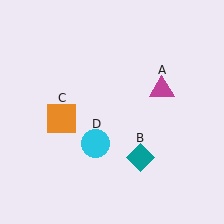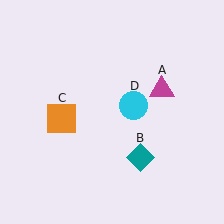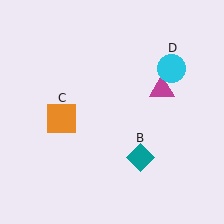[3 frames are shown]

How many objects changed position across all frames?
1 object changed position: cyan circle (object D).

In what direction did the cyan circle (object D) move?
The cyan circle (object D) moved up and to the right.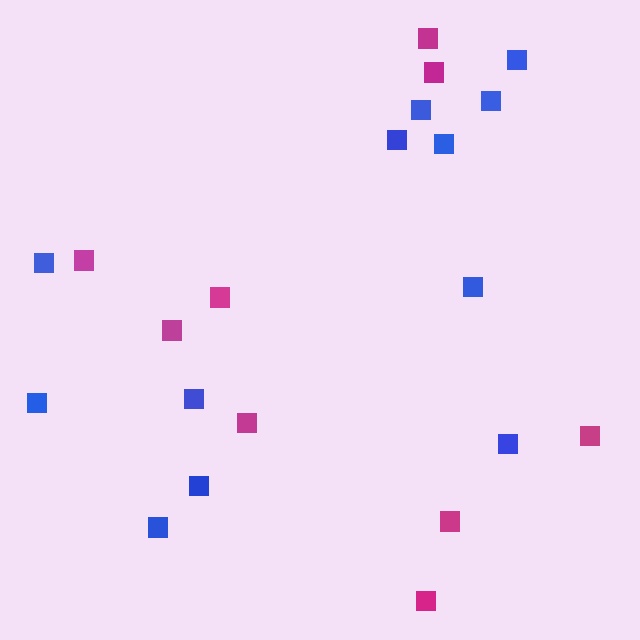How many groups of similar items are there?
There are 2 groups: one group of magenta squares (9) and one group of blue squares (12).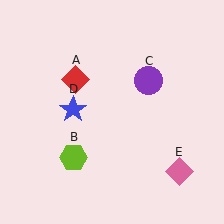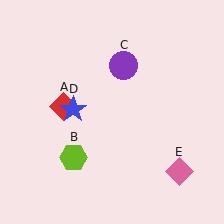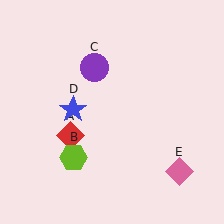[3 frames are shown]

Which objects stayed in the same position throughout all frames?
Lime hexagon (object B) and blue star (object D) and pink diamond (object E) remained stationary.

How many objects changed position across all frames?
2 objects changed position: red diamond (object A), purple circle (object C).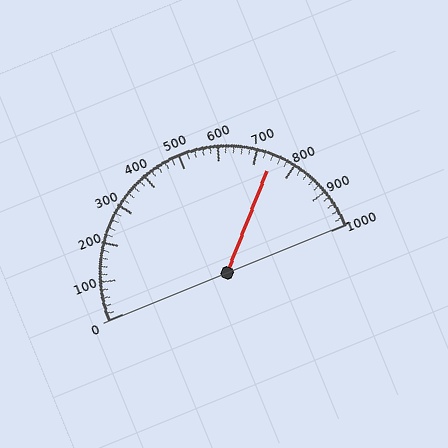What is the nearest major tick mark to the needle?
The nearest major tick mark is 700.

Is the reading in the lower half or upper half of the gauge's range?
The reading is in the upper half of the range (0 to 1000).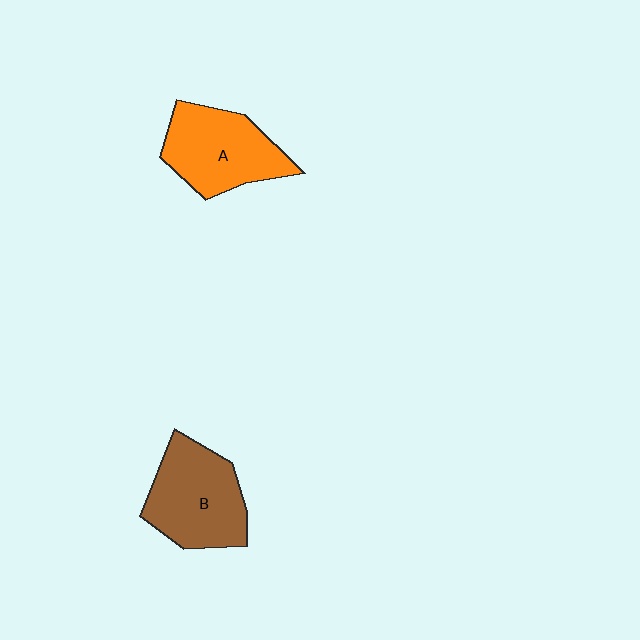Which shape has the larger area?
Shape B (brown).